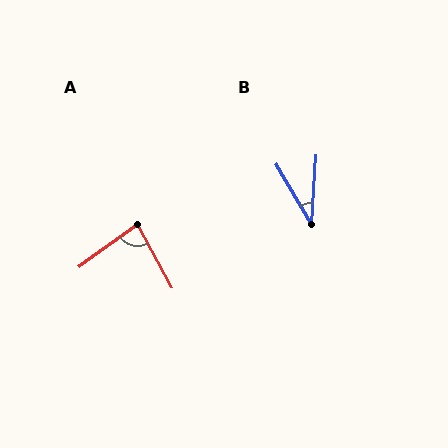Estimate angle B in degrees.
Approximately 34 degrees.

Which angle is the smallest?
B, at approximately 34 degrees.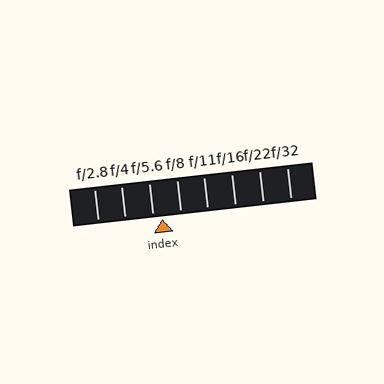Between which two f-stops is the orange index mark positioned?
The index mark is between f/5.6 and f/8.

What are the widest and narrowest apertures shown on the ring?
The widest aperture shown is f/2.8 and the narrowest is f/32.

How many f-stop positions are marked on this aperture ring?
There are 8 f-stop positions marked.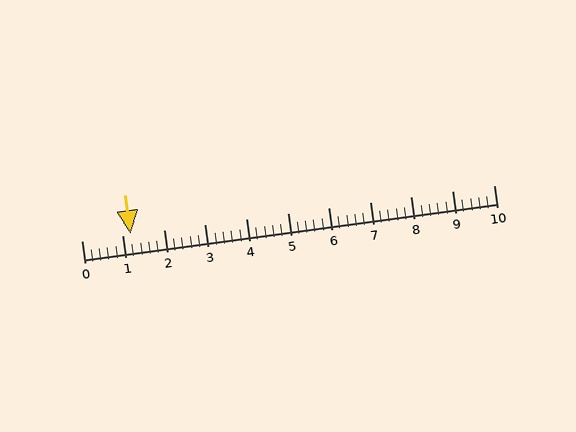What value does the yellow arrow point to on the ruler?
The yellow arrow points to approximately 1.2.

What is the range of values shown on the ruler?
The ruler shows values from 0 to 10.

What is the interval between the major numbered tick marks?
The major tick marks are spaced 1 units apart.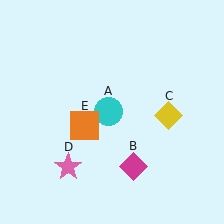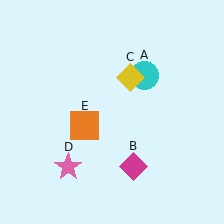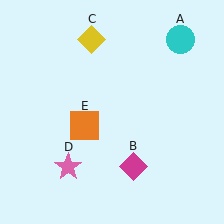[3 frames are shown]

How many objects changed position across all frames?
2 objects changed position: cyan circle (object A), yellow diamond (object C).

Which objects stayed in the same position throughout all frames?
Magenta diamond (object B) and pink star (object D) and orange square (object E) remained stationary.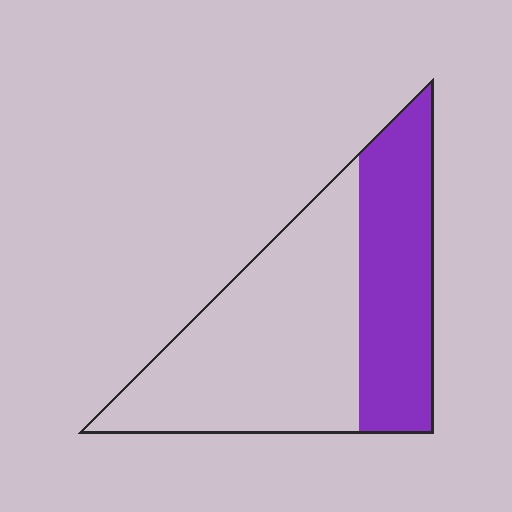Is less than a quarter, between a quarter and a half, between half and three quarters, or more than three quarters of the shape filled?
Between a quarter and a half.